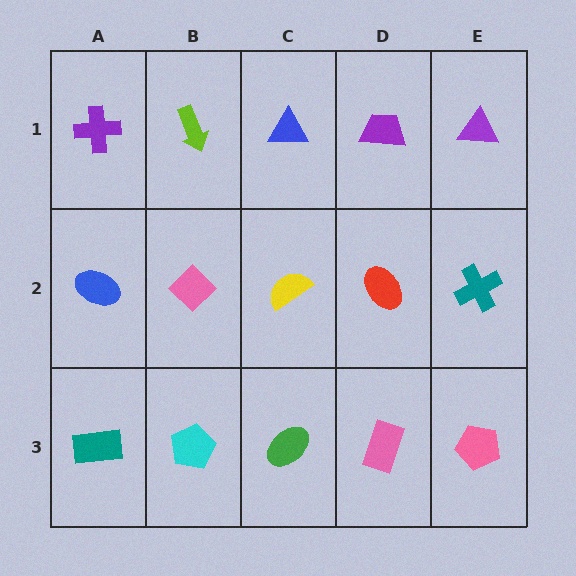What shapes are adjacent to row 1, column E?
A teal cross (row 2, column E), a purple trapezoid (row 1, column D).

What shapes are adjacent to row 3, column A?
A blue ellipse (row 2, column A), a cyan pentagon (row 3, column B).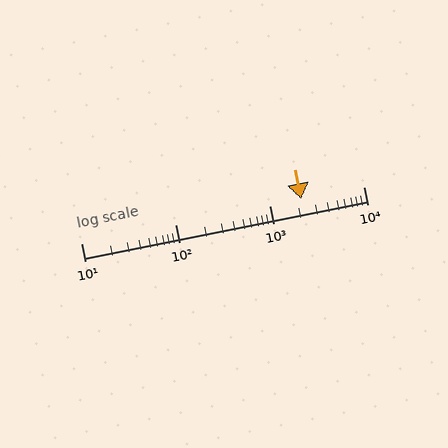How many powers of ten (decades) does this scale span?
The scale spans 3 decades, from 10 to 10000.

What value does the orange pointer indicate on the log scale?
The pointer indicates approximately 2200.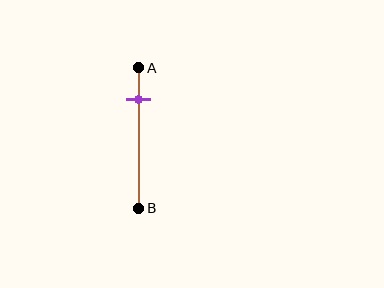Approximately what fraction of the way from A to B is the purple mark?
The purple mark is approximately 25% of the way from A to B.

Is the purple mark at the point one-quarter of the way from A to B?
Yes, the mark is approximately at the one-quarter point.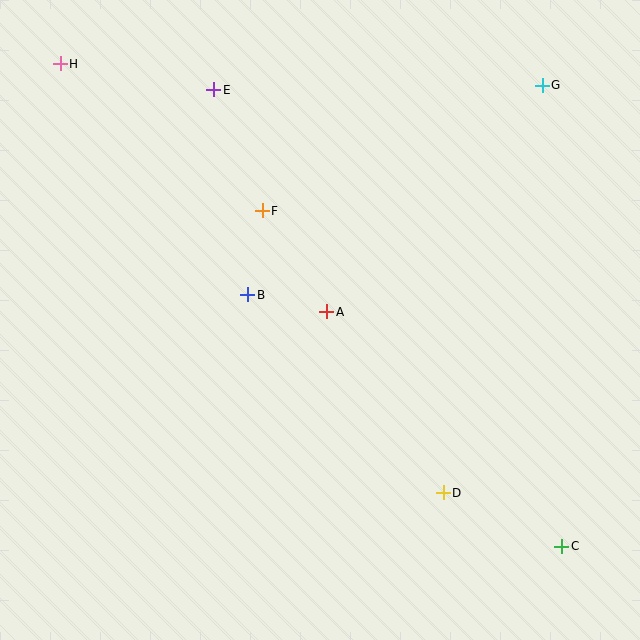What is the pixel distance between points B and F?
The distance between B and F is 85 pixels.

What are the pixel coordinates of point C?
Point C is at (562, 546).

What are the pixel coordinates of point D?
Point D is at (443, 493).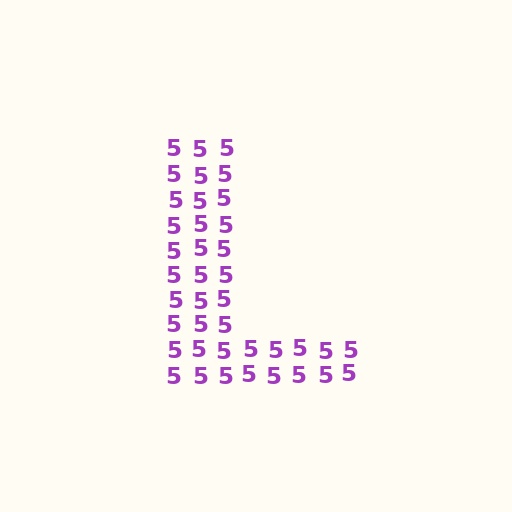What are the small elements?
The small elements are digit 5's.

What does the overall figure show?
The overall figure shows the letter L.